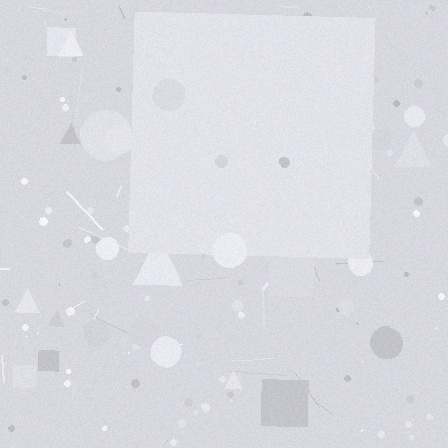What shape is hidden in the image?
A square is hidden in the image.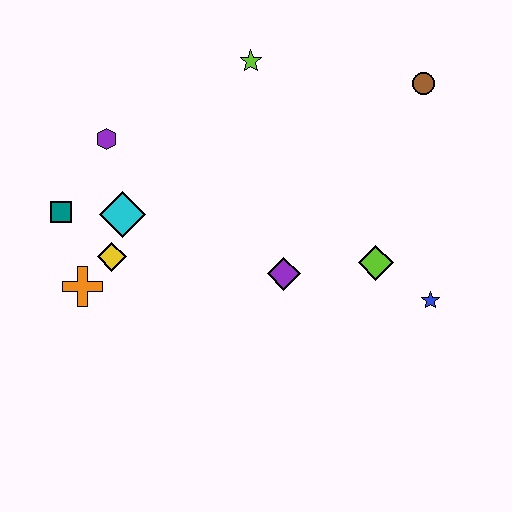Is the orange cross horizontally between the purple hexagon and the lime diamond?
No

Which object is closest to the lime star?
The purple hexagon is closest to the lime star.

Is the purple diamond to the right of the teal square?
Yes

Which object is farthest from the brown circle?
The orange cross is farthest from the brown circle.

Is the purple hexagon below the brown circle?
Yes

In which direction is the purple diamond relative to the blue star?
The purple diamond is to the left of the blue star.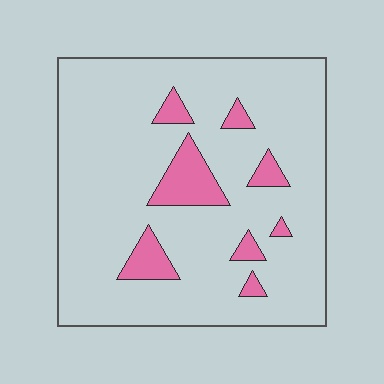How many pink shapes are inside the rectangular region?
8.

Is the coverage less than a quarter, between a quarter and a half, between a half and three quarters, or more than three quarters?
Less than a quarter.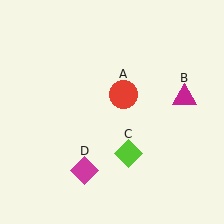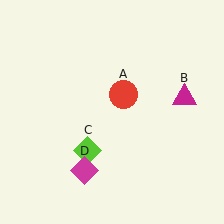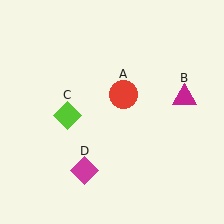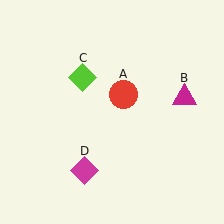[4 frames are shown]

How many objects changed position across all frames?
1 object changed position: lime diamond (object C).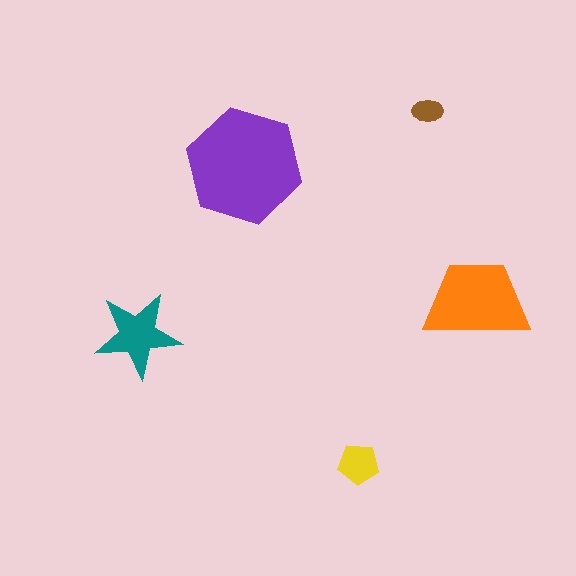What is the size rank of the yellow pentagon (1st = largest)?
4th.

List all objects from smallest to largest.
The brown ellipse, the yellow pentagon, the teal star, the orange trapezoid, the purple hexagon.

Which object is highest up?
The brown ellipse is topmost.